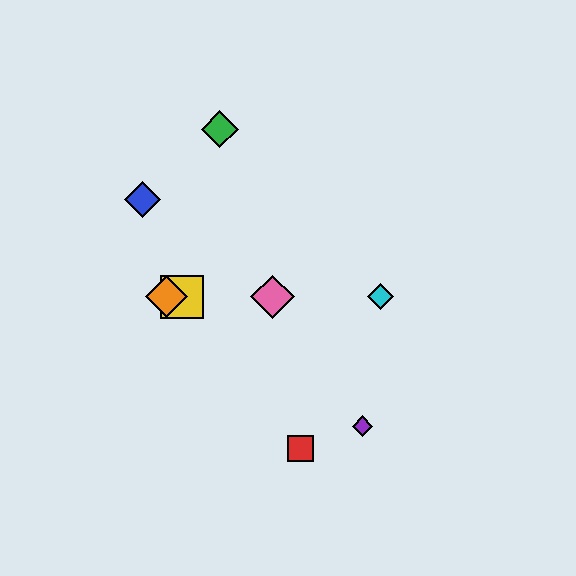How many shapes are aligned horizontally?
4 shapes (the yellow square, the orange diamond, the cyan diamond, the pink diamond) are aligned horizontally.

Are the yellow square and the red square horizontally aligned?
No, the yellow square is at y≈297 and the red square is at y≈448.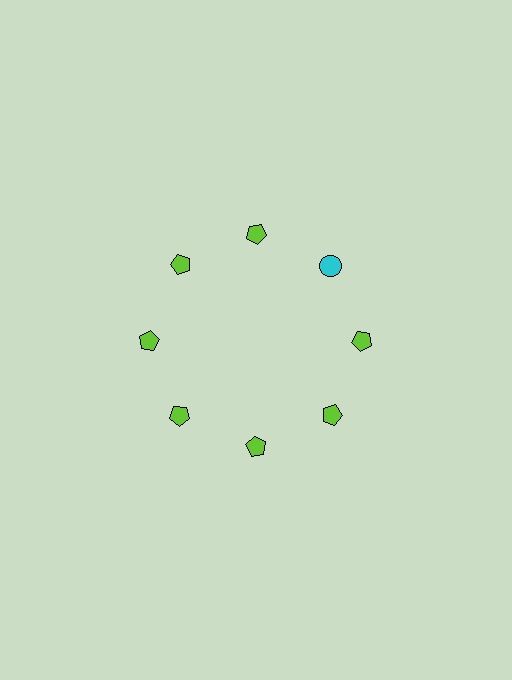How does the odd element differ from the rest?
It differs in both color (cyan instead of lime) and shape (circle instead of pentagon).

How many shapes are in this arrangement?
There are 8 shapes arranged in a ring pattern.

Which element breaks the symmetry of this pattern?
The cyan circle at roughly the 2 o'clock position breaks the symmetry. All other shapes are lime pentagons.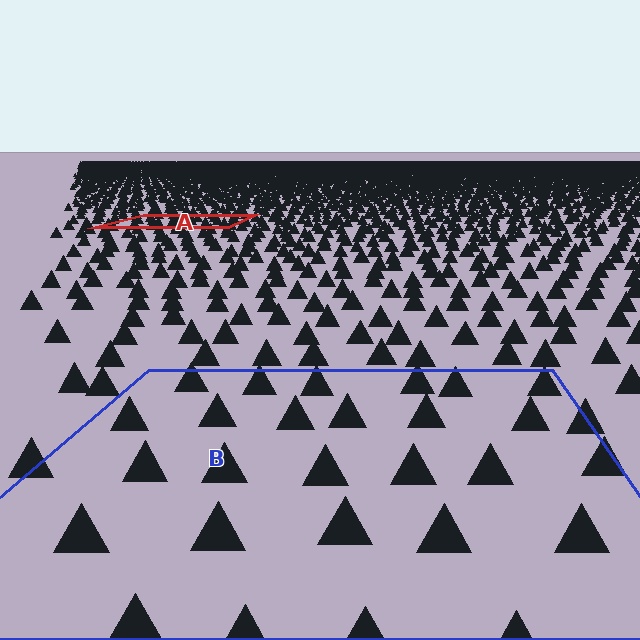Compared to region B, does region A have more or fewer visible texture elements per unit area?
Region A has more texture elements per unit area — they are packed more densely because it is farther away.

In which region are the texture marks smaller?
The texture marks are smaller in region A, because it is farther away.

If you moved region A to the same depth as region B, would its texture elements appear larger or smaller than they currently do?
They would appear larger. At a closer depth, the same texture elements are projected at a bigger on-screen size.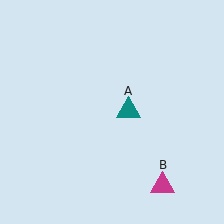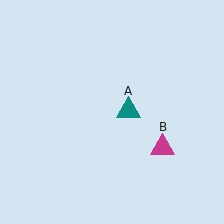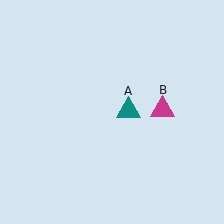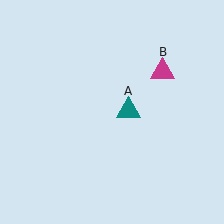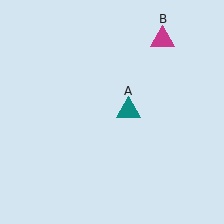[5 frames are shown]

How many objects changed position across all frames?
1 object changed position: magenta triangle (object B).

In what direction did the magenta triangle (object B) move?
The magenta triangle (object B) moved up.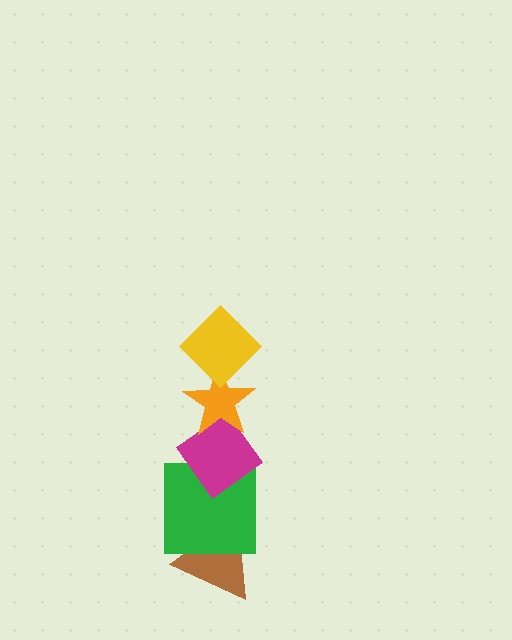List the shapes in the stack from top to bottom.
From top to bottom: the yellow diamond, the orange star, the magenta diamond, the green square, the brown triangle.